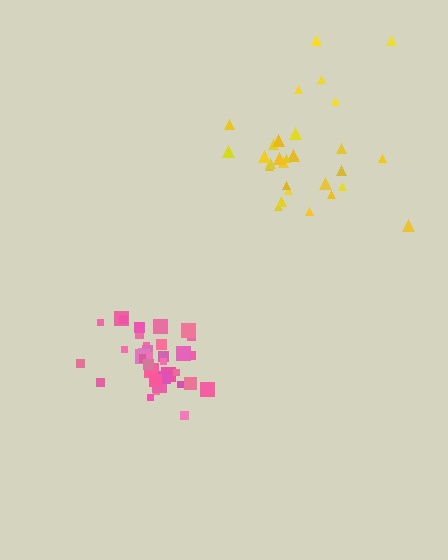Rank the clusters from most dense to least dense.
pink, yellow.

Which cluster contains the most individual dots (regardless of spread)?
Pink (35).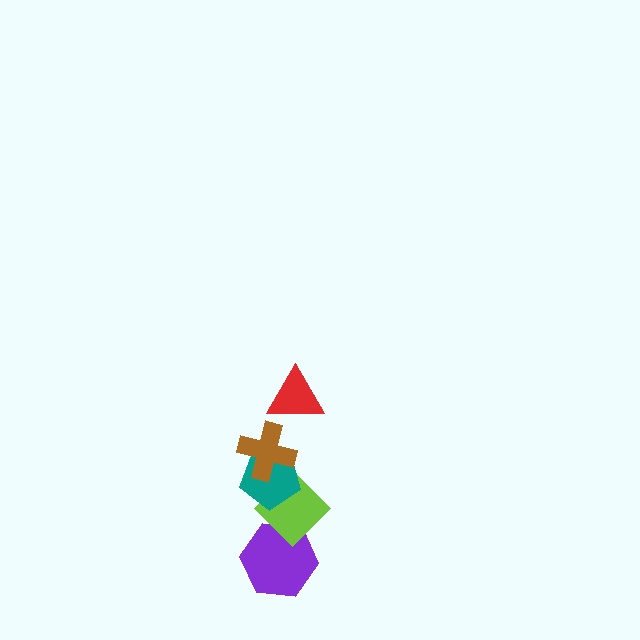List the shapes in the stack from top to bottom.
From top to bottom: the red triangle, the brown cross, the teal pentagon, the lime diamond, the purple hexagon.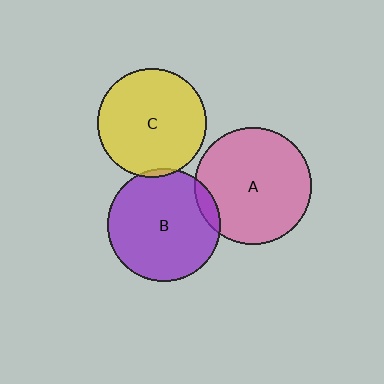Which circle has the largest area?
Circle A (pink).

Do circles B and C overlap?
Yes.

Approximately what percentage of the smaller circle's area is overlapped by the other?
Approximately 5%.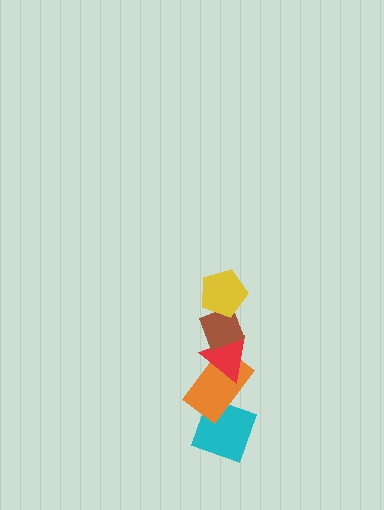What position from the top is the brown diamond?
The brown diamond is 2nd from the top.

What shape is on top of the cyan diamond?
The orange rectangle is on top of the cyan diamond.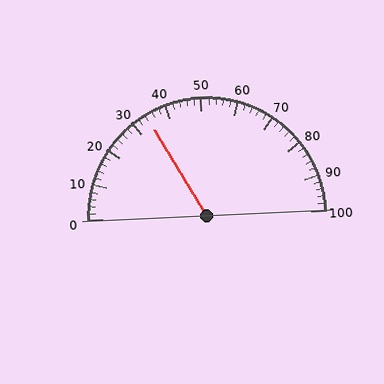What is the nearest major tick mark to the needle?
The nearest major tick mark is 30.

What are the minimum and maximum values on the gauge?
The gauge ranges from 0 to 100.